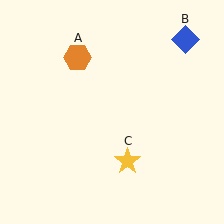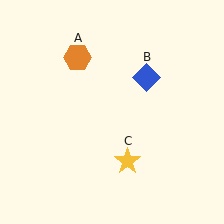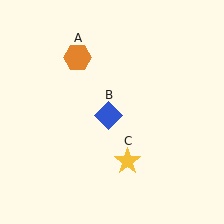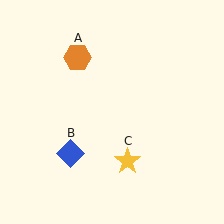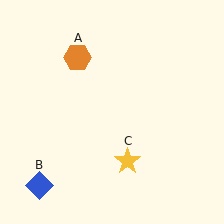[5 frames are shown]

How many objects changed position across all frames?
1 object changed position: blue diamond (object B).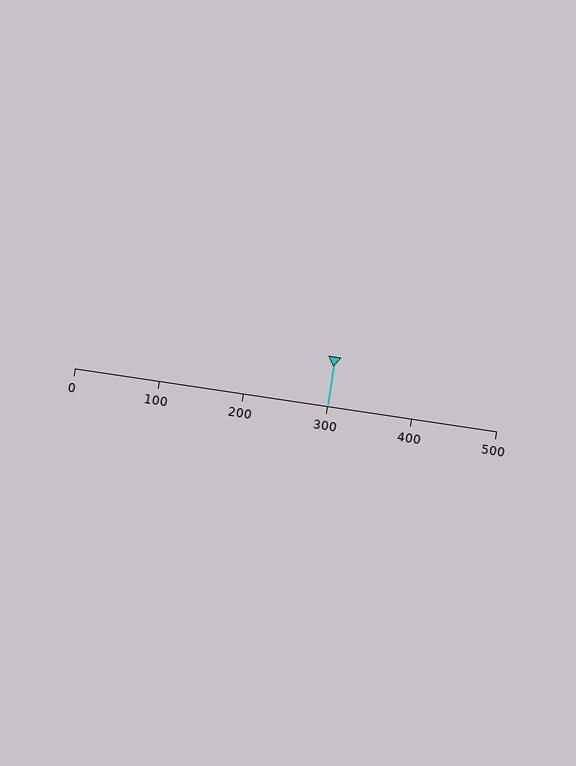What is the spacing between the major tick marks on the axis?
The major ticks are spaced 100 apart.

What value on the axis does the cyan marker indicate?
The marker indicates approximately 300.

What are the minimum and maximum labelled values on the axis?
The axis runs from 0 to 500.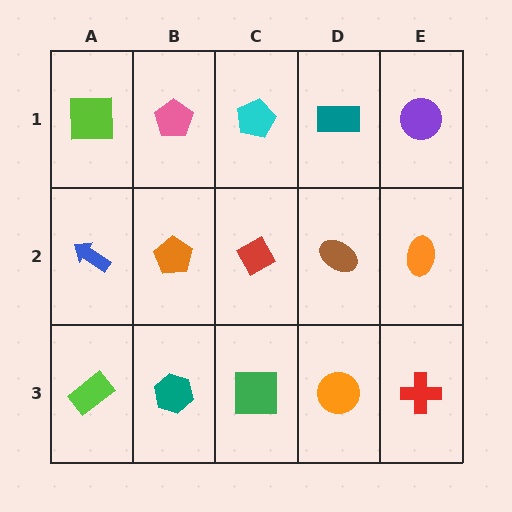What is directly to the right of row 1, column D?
A purple circle.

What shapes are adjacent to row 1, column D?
A brown ellipse (row 2, column D), a cyan pentagon (row 1, column C), a purple circle (row 1, column E).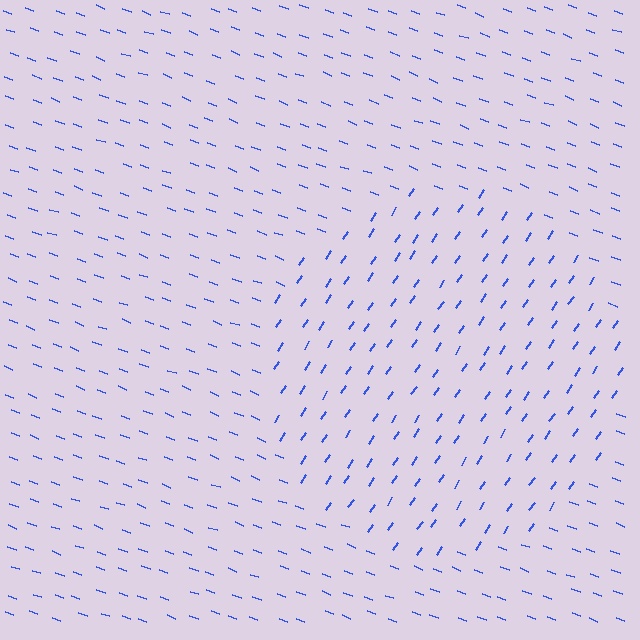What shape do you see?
I see a circle.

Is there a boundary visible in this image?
Yes, there is a texture boundary formed by a change in line orientation.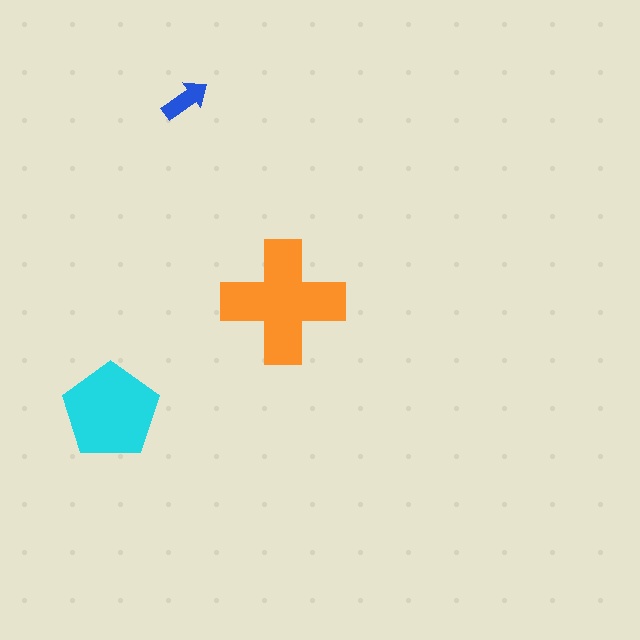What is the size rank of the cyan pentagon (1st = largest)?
2nd.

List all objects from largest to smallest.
The orange cross, the cyan pentagon, the blue arrow.